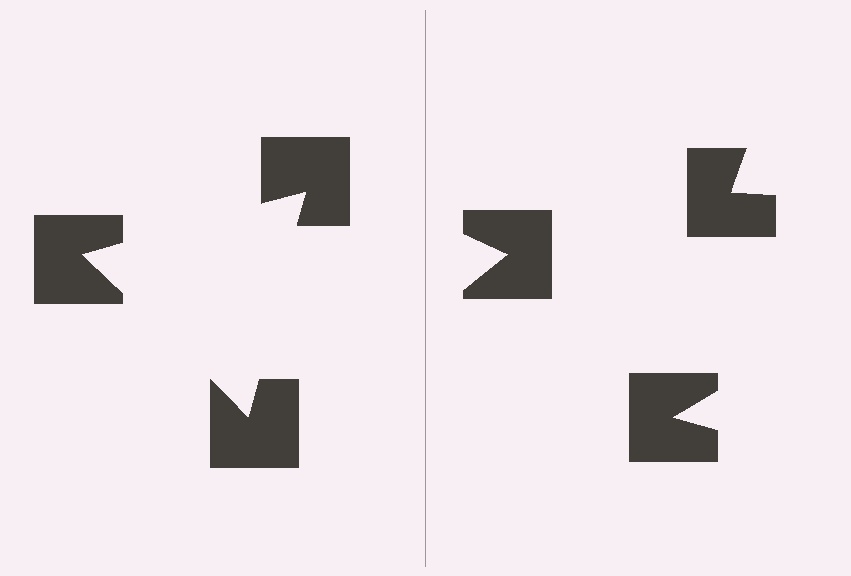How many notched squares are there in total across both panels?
6 — 3 on each side.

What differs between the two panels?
The notched squares are positioned identically on both sides; only the wedge orientations differ. On the left they align to a triangle; on the right they are misaligned.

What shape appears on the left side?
An illusory triangle.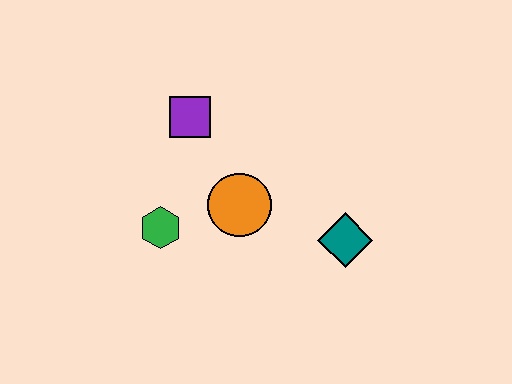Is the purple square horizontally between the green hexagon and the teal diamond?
Yes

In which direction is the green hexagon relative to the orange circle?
The green hexagon is to the left of the orange circle.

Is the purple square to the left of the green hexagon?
No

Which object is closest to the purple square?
The orange circle is closest to the purple square.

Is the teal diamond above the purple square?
No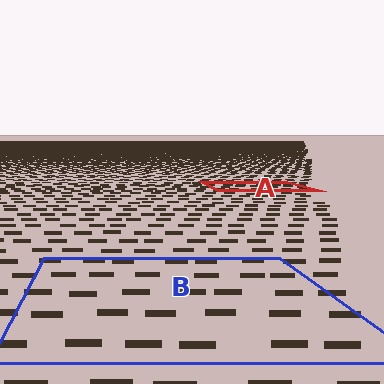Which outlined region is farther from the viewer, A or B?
Region A is farther from the viewer — the texture elements inside it appear smaller and more densely packed.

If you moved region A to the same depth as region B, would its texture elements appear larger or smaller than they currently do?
They would appear larger. At a closer depth, the same texture elements are projected at a bigger on-screen size.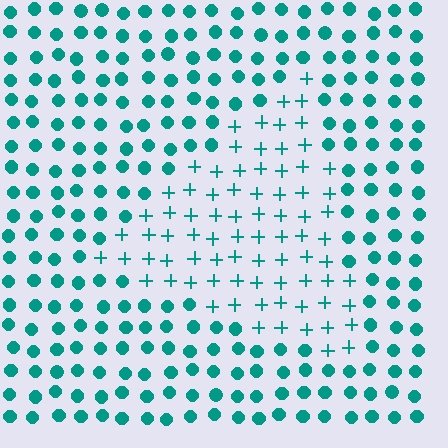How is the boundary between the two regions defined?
The boundary is defined by a change in element shape: plus signs inside vs. circles outside. All elements share the same color and spacing.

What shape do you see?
I see a triangle.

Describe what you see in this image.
The image is filled with small teal elements arranged in a uniform grid. A triangle-shaped region contains plus signs, while the surrounding area contains circles. The boundary is defined purely by the change in element shape.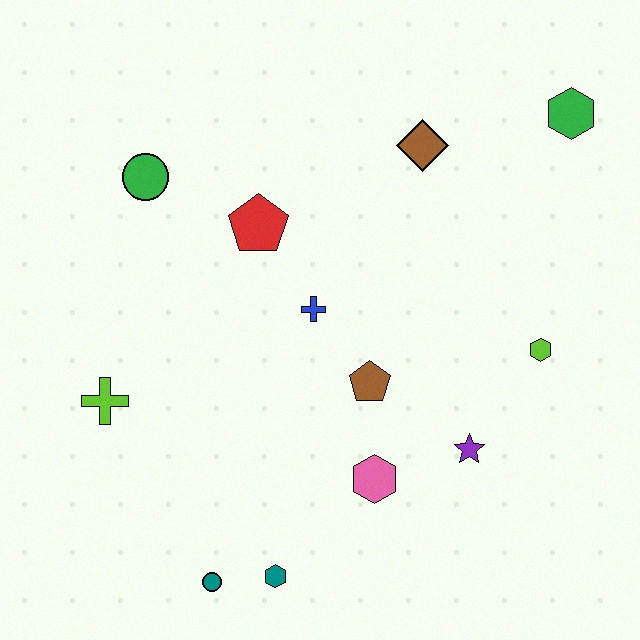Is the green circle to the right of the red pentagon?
No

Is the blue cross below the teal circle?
No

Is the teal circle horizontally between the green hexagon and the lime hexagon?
No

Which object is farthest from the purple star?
The green circle is farthest from the purple star.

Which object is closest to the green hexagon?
The brown diamond is closest to the green hexagon.